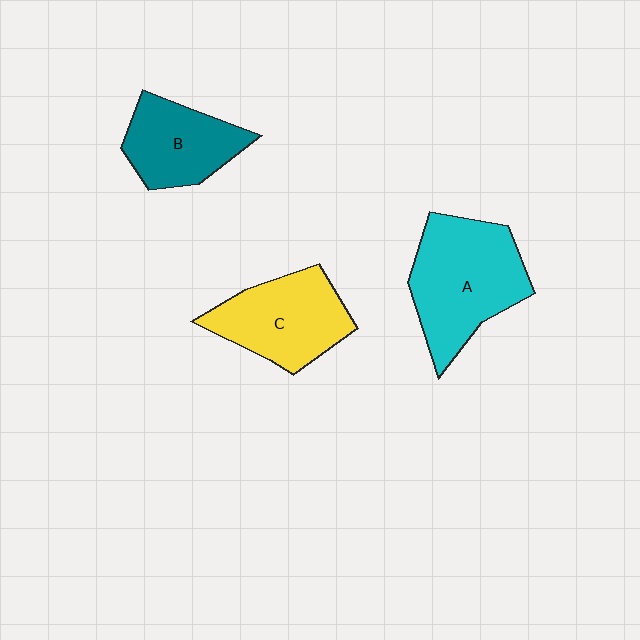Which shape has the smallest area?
Shape B (teal).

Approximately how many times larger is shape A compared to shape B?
Approximately 1.5 times.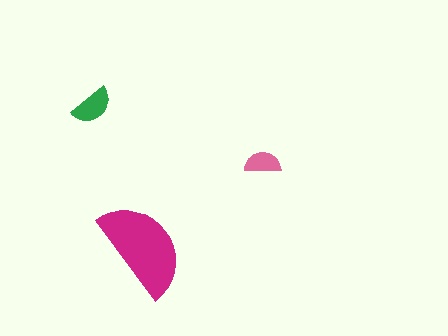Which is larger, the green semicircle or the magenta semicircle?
The magenta one.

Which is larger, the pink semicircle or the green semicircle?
The green one.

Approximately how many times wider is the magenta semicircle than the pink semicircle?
About 3 times wider.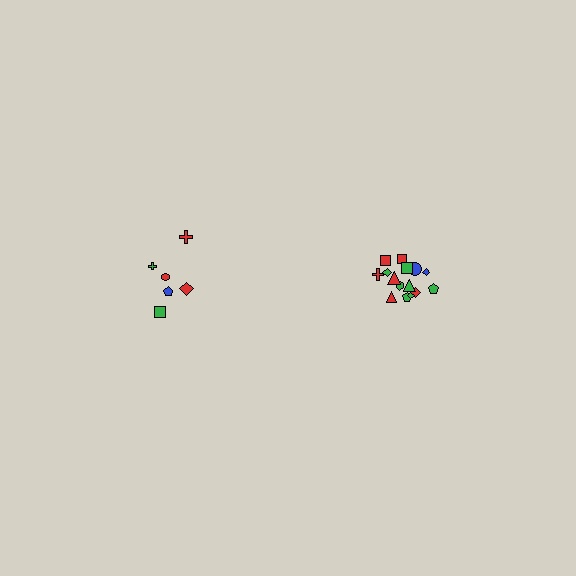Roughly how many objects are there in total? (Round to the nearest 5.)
Roughly 20 objects in total.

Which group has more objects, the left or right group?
The right group.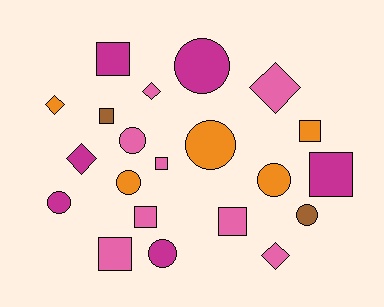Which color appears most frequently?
Pink, with 8 objects.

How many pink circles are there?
There is 1 pink circle.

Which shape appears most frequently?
Circle, with 8 objects.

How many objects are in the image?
There are 21 objects.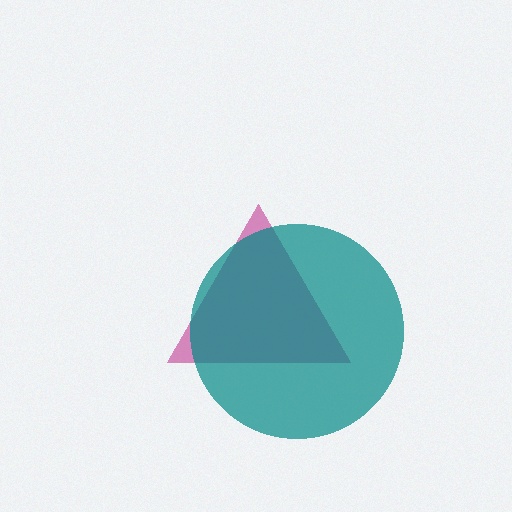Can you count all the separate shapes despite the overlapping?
Yes, there are 2 separate shapes.